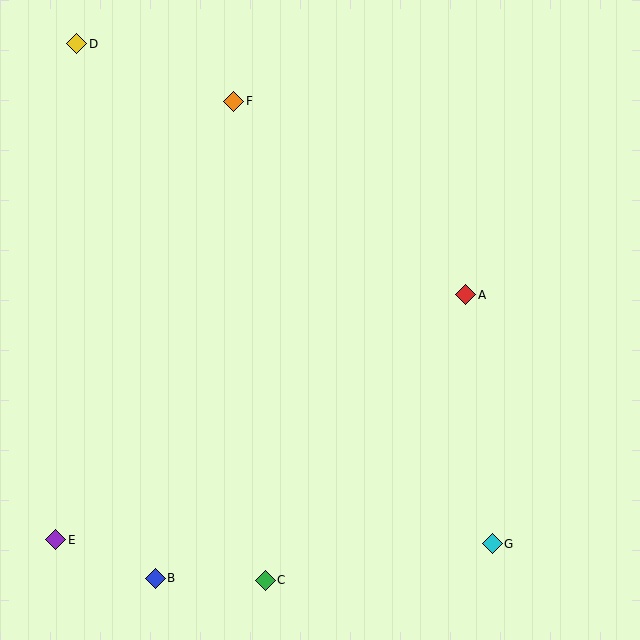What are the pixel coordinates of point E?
Point E is at (56, 540).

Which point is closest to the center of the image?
Point A at (466, 295) is closest to the center.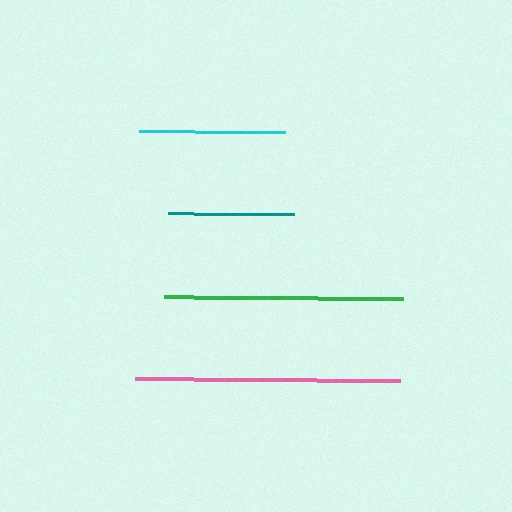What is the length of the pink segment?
The pink segment is approximately 265 pixels long.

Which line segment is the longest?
The pink line is the longest at approximately 265 pixels.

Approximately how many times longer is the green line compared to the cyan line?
The green line is approximately 1.6 times the length of the cyan line.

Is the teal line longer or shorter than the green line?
The green line is longer than the teal line.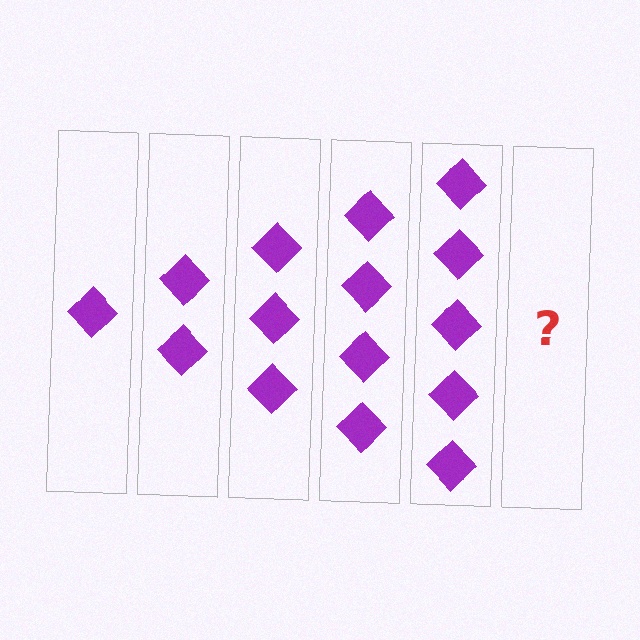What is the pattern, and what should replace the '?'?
The pattern is that each step adds one more diamond. The '?' should be 6 diamonds.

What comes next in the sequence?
The next element should be 6 diamonds.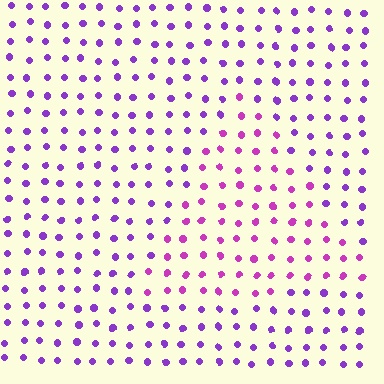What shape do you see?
I see a triangle.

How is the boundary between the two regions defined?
The boundary is defined purely by a slight shift in hue (about 31 degrees). Spacing, size, and orientation are identical on both sides.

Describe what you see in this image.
The image is filled with small purple elements in a uniform arrangement. A triangle-shaped region is visible where the elements are tinted to a slightly different hue, forming a subtle color boundary.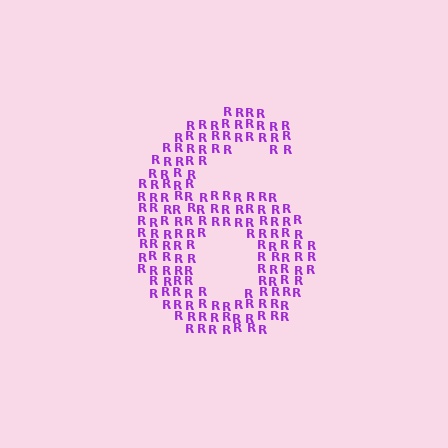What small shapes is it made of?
It is made of small letter R's.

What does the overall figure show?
The overall figure shows the digit 6.